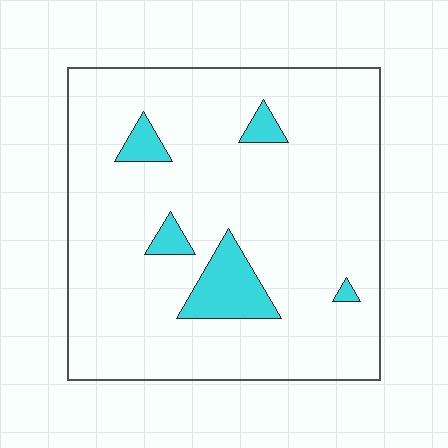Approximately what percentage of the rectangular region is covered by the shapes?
Approximately 10%.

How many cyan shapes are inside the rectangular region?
5.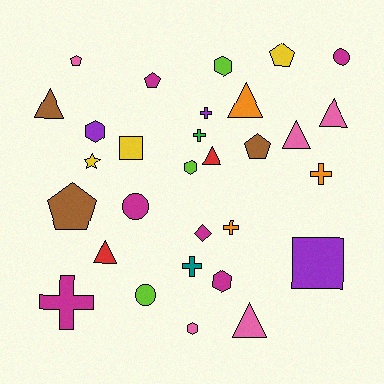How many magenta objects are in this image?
There are 6 magenta objects.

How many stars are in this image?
There is 1 star.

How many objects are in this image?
There are 30 objects.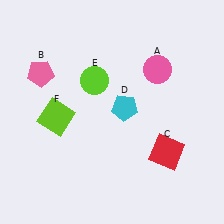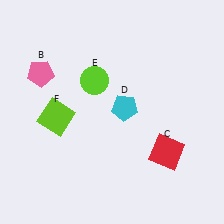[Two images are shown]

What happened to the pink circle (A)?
The pink circle (A) was removed in Image 2. It was in the top-right area of Image 1.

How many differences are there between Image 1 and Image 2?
There is 1 difference between the two images.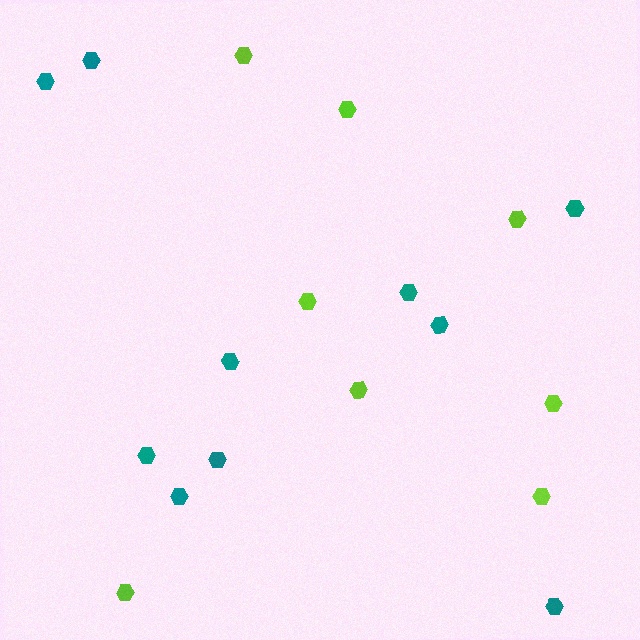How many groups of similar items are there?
There are 2 groups: one group of teal hexagons (10) and one group of lime hexagons (8).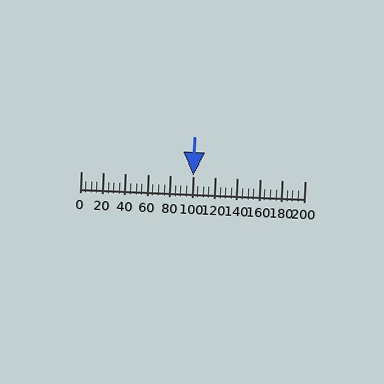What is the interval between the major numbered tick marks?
The major tick marks are spaced 20 units apart.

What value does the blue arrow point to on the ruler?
The blue arrow points to approximately 100.